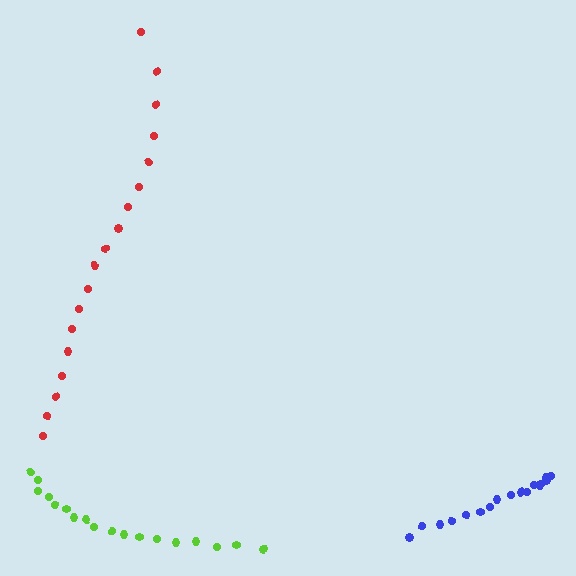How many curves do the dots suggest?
There are 3 distinct paths.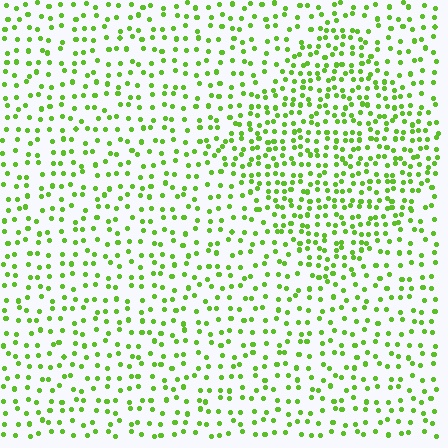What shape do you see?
I see a diamond.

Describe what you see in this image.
The image contains small lime elements arranged at two different densities. A diamond-shaped region is visible where the elements are more densely packed than the surrounding area.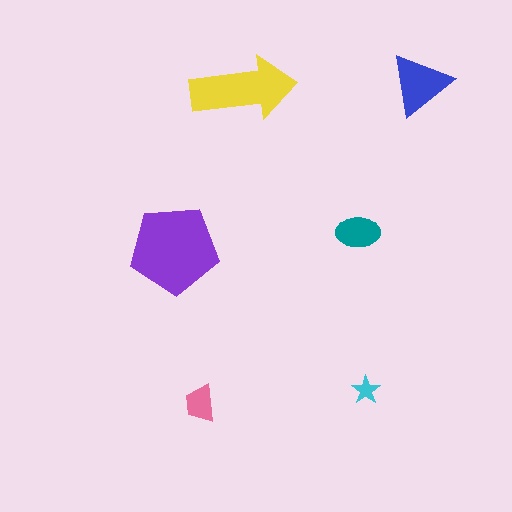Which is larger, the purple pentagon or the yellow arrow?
The purple pentagon.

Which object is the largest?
The purple pentagon.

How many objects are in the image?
There are 6 objects in the image.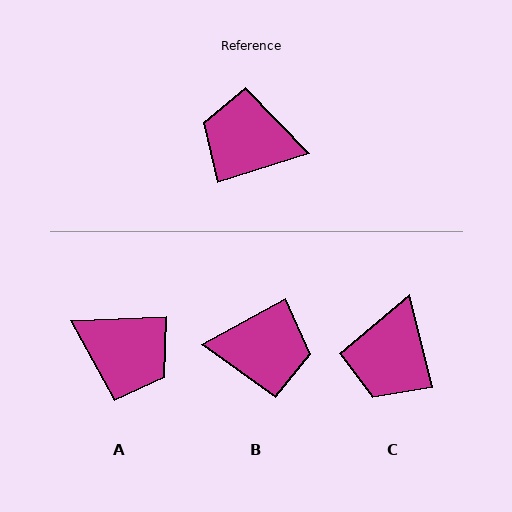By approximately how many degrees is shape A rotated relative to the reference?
Approximately 165 degrees counter-clockwise.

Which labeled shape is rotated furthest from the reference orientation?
B, about 169 degrees away.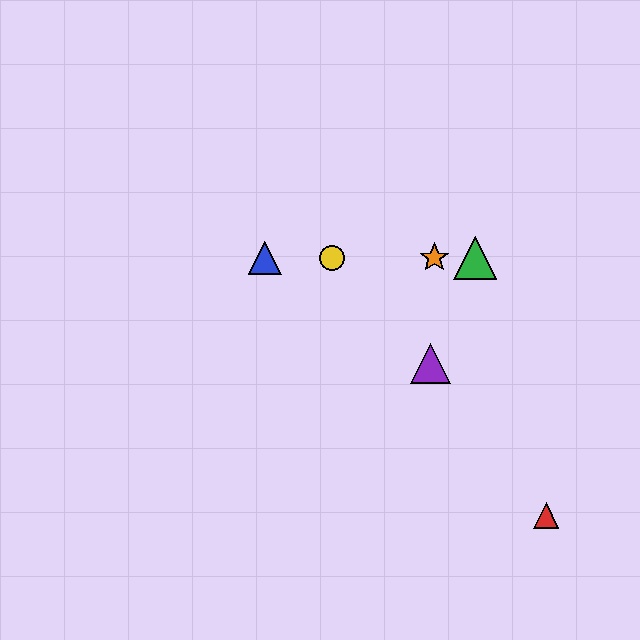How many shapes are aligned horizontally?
4 shapes (the blue triangle, the green triangle, the yellow circle, the orange star) are aligned horizontally.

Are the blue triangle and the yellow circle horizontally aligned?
Yes, both are at y≈258.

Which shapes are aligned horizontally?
The blue triangle, the green triangle, the yellow circle, the orange star are aligned horizontally.